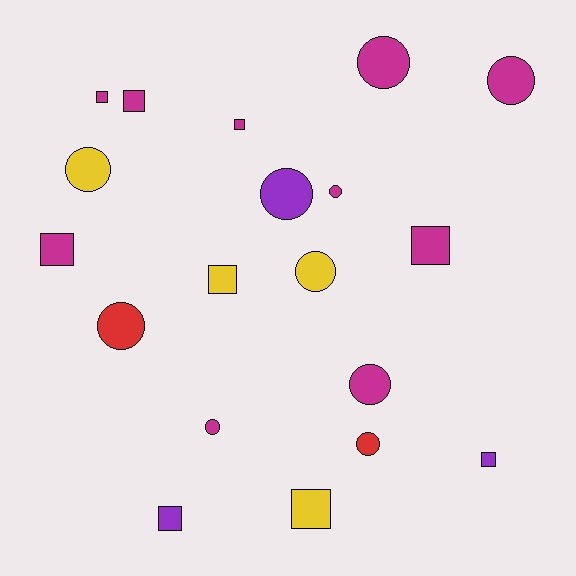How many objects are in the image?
There are 19 objects.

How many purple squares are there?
There are 2 purple squares.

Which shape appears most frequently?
Circle, with 10 objects.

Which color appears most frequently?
Magenta, with 10 objects.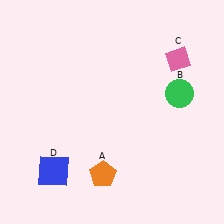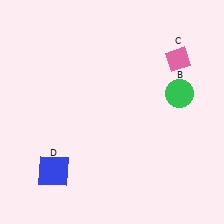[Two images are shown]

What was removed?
The orange pentagon (A) was removed in Image 2.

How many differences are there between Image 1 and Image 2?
There is 1 difference between the two images.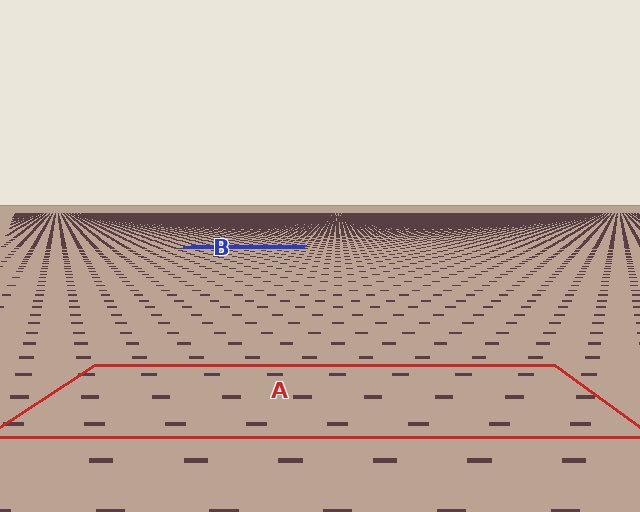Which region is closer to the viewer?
Region A is closer. The texture elements there are larger and more spread out.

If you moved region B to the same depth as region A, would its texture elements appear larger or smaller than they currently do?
They would appear larger. At a closer depth, the same texture elements are projected at a bigger on-screen size.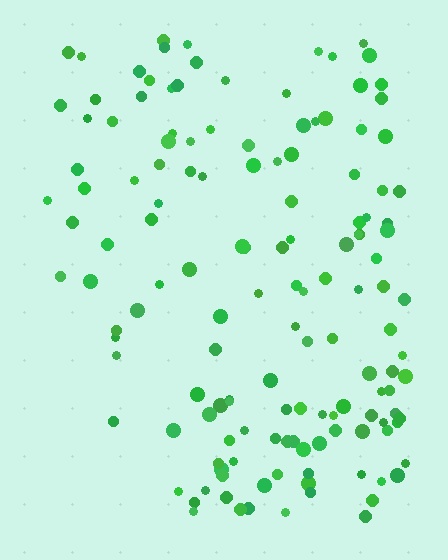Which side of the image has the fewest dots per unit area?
The left.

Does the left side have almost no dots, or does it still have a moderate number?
Still a moderate number, just noticeably fewer than the right.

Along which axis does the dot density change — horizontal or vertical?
Horizontal.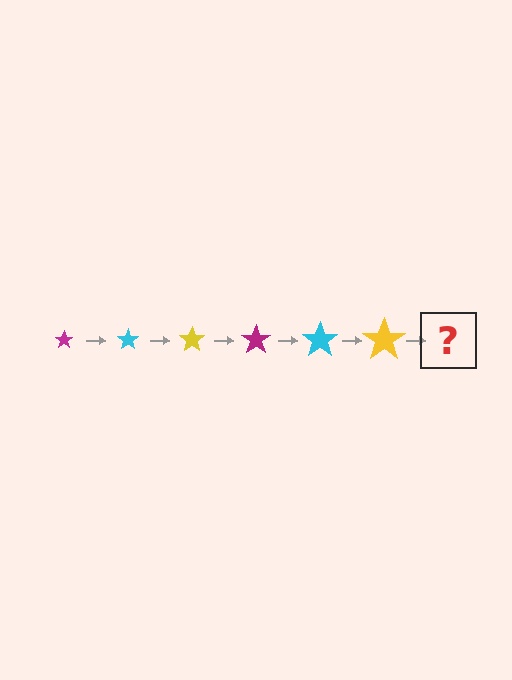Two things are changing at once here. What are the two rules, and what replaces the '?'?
The two rules are that the star grows larger each step and the color cycles through magenta, cyan, and yellow. The '?' should be a magenta star, larger than the previous one.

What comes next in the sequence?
The next element should be a magenta star, larger than the previous one.